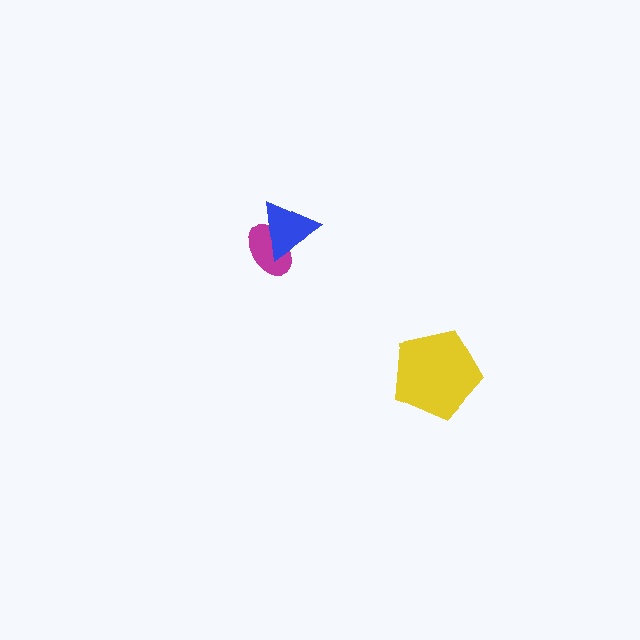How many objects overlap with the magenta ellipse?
1 object overlaps with the magenta ellipse.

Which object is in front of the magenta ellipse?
The blue triangle is in front of the magenta ellipse.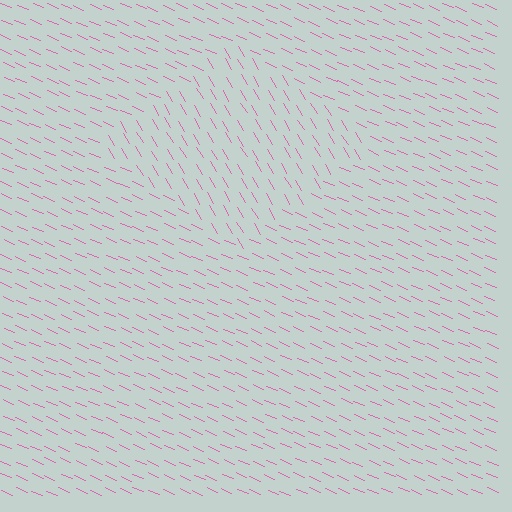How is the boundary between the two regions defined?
The boundary is defined purely by a change in line orientation (approximately 36 degrees difference). All lines are the same color and thickness.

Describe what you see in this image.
The image is filled with small pink line segments. A diamond region in the image has lines oriented differently from the surrounding lines, creating a visible texture boundary.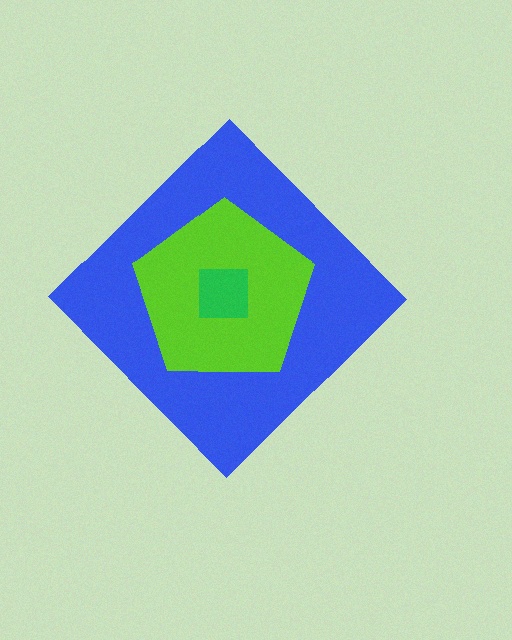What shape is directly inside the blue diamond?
The lime pentagon.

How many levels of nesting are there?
3.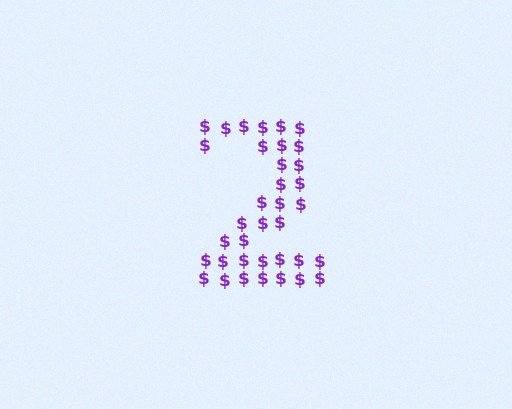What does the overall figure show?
The overall figure shows the digit 2.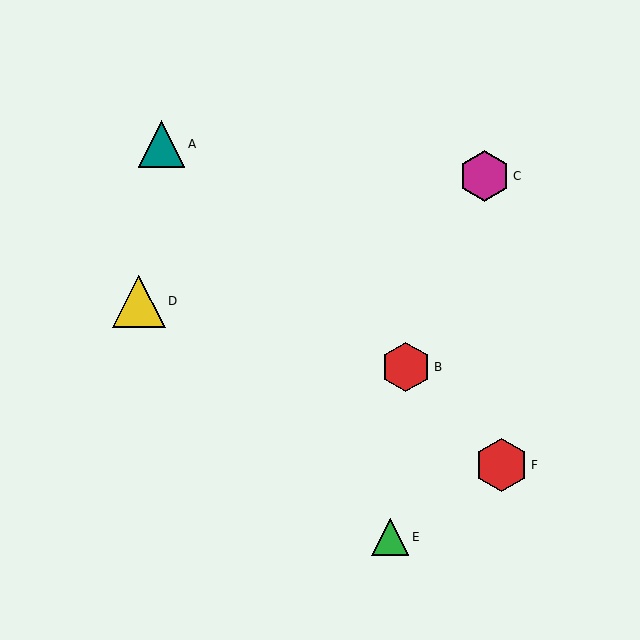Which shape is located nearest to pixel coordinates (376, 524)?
The green triangle (labeled E) at (390, 537) is nearest to that location.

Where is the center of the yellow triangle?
The center of the yellow triangle is at (139, 301).